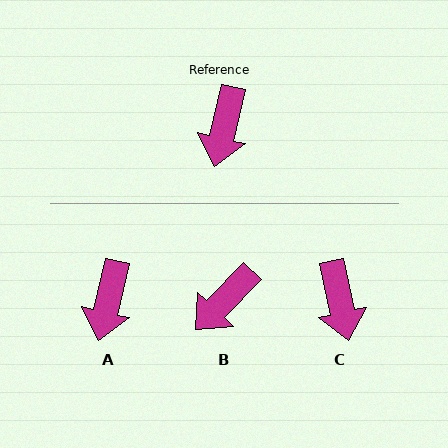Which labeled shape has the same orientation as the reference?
A.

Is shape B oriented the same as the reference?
No, it is off by about 31 degrees.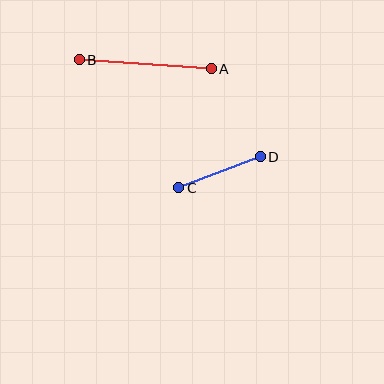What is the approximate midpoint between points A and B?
The midpoint is at approximately (145, 64) pixels.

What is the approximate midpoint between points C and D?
The midpoint is at approximately (219, 172) pixels.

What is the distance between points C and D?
The distance is approximately 87 pixels.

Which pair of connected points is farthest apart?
Points A and B are farthest apart.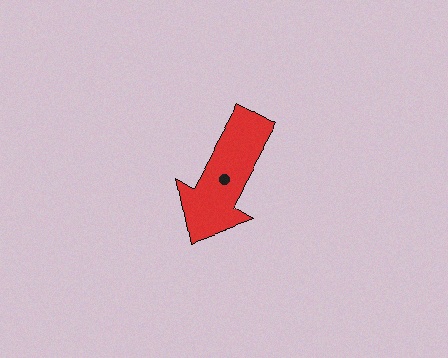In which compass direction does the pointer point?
Southwest.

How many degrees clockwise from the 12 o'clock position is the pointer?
Approximately 209 degrees.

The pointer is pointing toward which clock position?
Roughly 7 o'clock.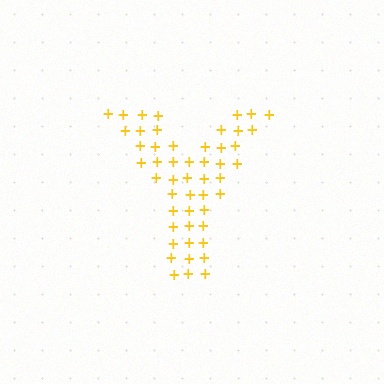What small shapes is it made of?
It is made of small plus signs.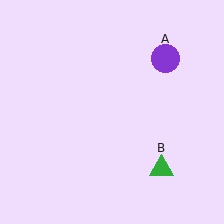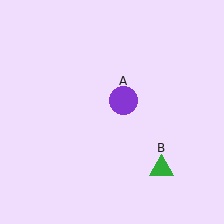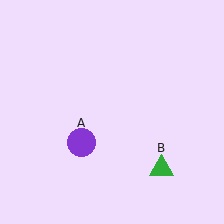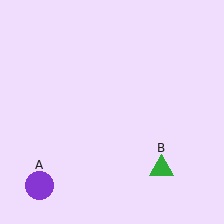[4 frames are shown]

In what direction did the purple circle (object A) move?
The purple circle (object A) moved down and to the left.